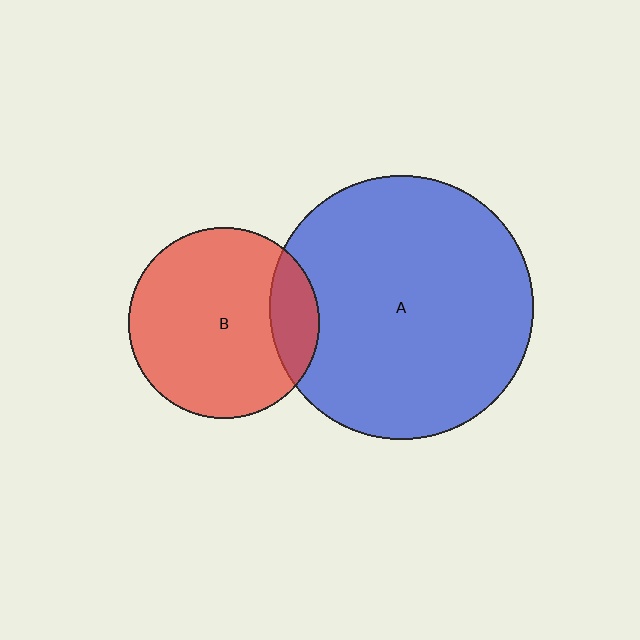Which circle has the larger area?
Circle A (blue).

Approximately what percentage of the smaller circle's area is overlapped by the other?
Approximately 15%.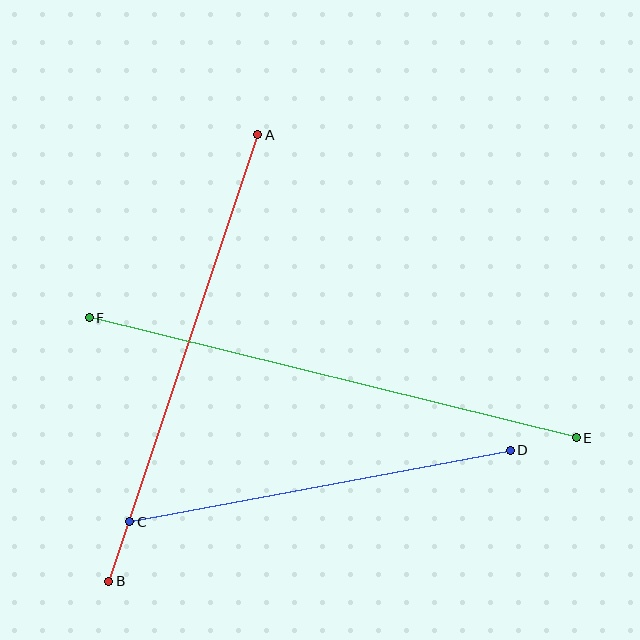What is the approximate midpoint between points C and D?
The midpoint is at approximately (320, 486) pixels.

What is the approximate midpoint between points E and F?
The midpoint is at approximately (333, 378) pixels.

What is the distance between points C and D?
The distance is approximately 387 pixels.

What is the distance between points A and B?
The distance is approximately 471 pixels.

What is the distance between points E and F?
The distance is approximately 502 pixels.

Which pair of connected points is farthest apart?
Points E and F are farthest apart.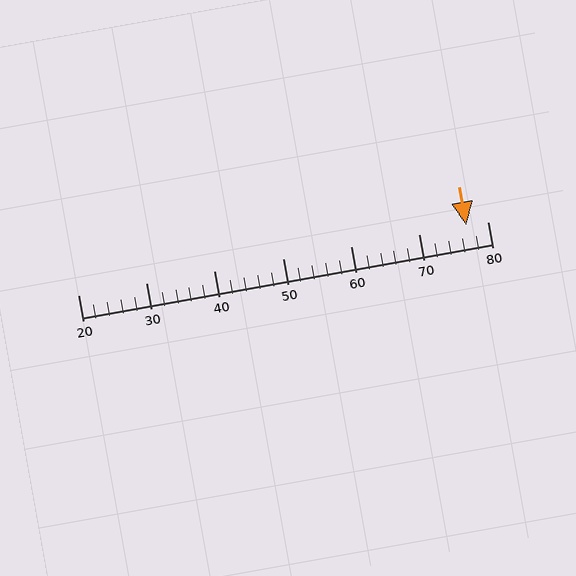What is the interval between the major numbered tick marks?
The major tick marks are spaced 10 units apart.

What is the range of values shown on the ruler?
The ruler shows values from 20 to 80.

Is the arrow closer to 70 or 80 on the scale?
The arrow is closer to 80.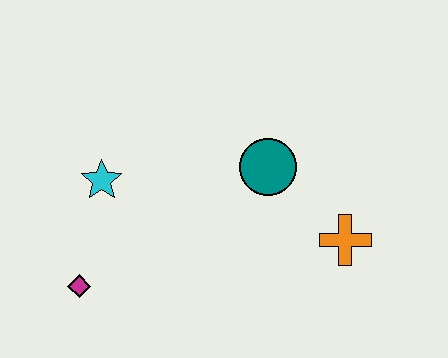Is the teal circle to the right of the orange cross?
No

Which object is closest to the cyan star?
The magenta diamond is closest to the cyan star.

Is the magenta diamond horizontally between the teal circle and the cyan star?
No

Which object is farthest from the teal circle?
The magenta diamond is farthest from the teal circle.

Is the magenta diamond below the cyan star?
Yes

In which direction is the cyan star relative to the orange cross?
The cyan star is to the left of the orange cross.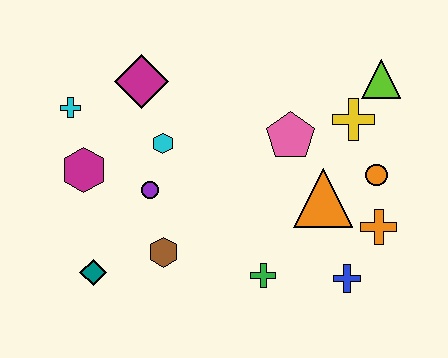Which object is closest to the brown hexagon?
The purple circle is closest to the brown hexagon.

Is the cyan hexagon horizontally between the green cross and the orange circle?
No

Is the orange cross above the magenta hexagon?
No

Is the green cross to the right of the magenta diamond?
Yes